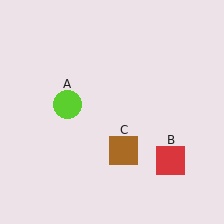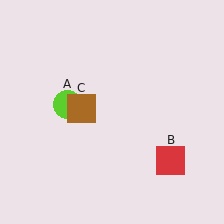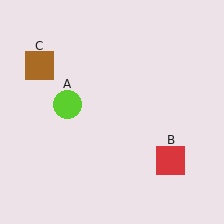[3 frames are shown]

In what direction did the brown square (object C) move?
The brown square (object C) moved up and to the left.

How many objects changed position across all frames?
1 object changed position: brown square (object C).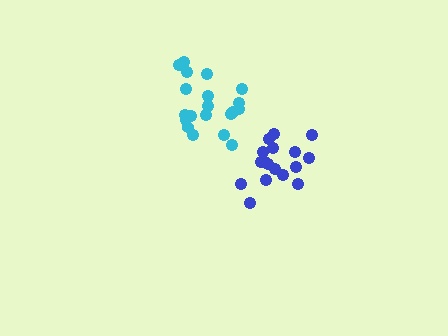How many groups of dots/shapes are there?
There are 2 groups.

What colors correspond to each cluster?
The clusters are colored: blue, cyan.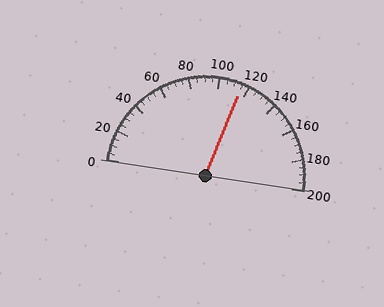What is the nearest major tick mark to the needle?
The nearest major tick mark is 120.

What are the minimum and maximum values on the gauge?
The gauge ranges from 0 to 200.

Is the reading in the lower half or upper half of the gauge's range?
The reading is in the upper half of the range (0 to 200).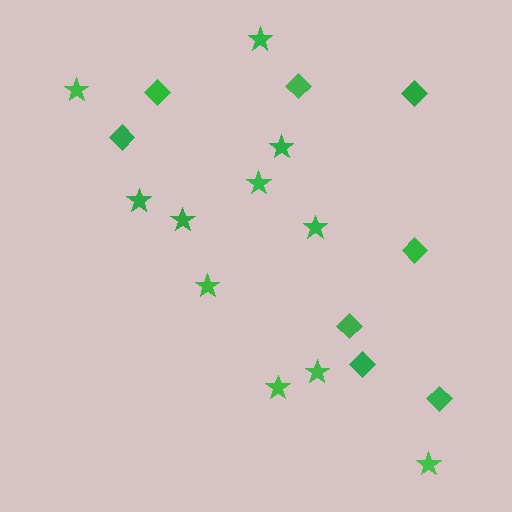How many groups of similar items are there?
There are 2 groups: one group of diamonds (8) and one group of stars (11).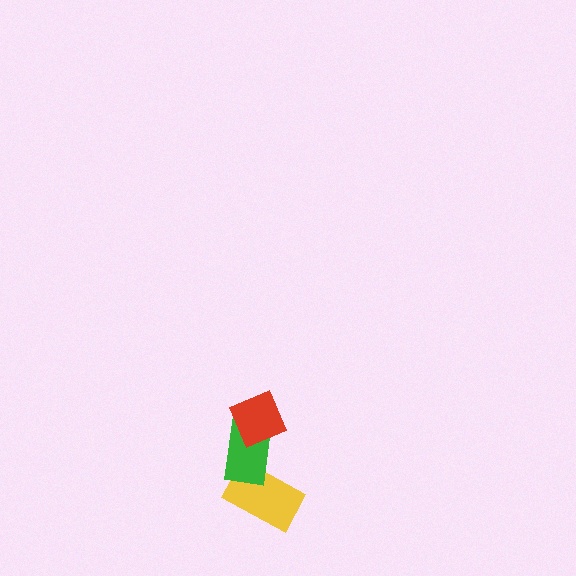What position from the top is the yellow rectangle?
The yellow rectangle is 3rd from the top.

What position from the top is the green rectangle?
The green rectangle is 2nd from the top.